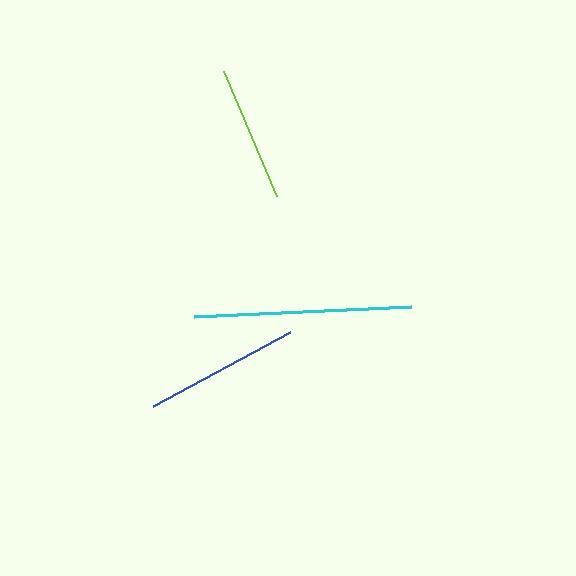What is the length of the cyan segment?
The cyan segment is approximately 218 pixels long.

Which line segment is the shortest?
The lime line is the shortest at approximately 136 pixels.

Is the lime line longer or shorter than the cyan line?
The cyan line is longer than the lime line.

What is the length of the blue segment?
The blue segment is approximately 155 pixels long.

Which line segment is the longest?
The cyan line is the longest at approximately 218 pixels.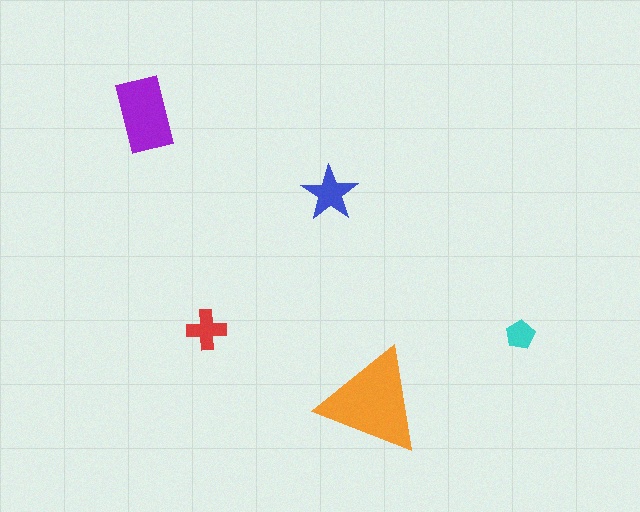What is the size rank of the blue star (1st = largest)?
3rd.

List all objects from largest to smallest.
The orange triangle, the purple rectangle, the blue star, the red cross, the cyan pentagon.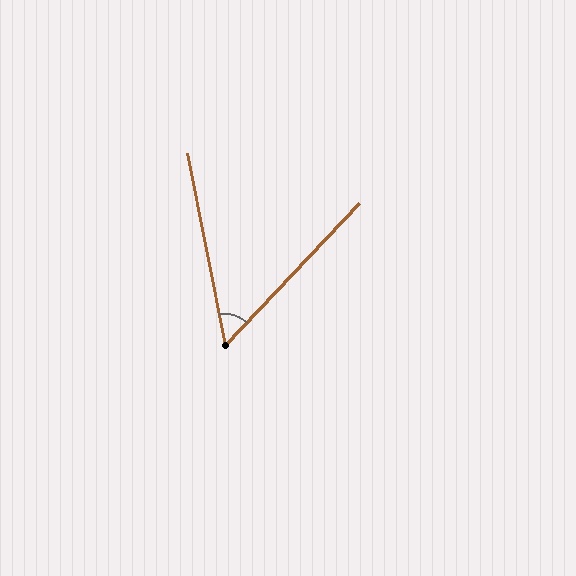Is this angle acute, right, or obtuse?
It is acute.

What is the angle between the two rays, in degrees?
Approximately 55 degrees.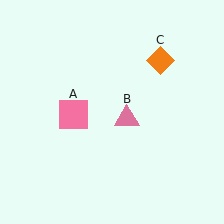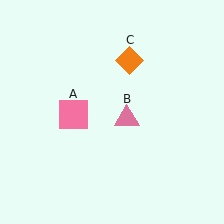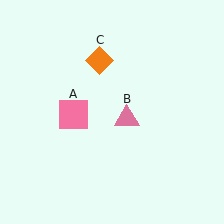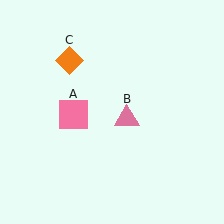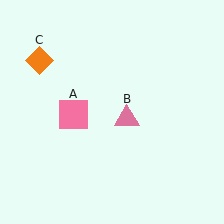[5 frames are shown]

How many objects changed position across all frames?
1 object changed position: orange diamond (object C).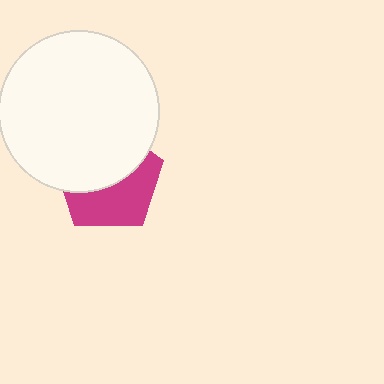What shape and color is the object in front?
The object in front is a white circle.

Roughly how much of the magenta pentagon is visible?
About half of it is visible (roughly 47%).